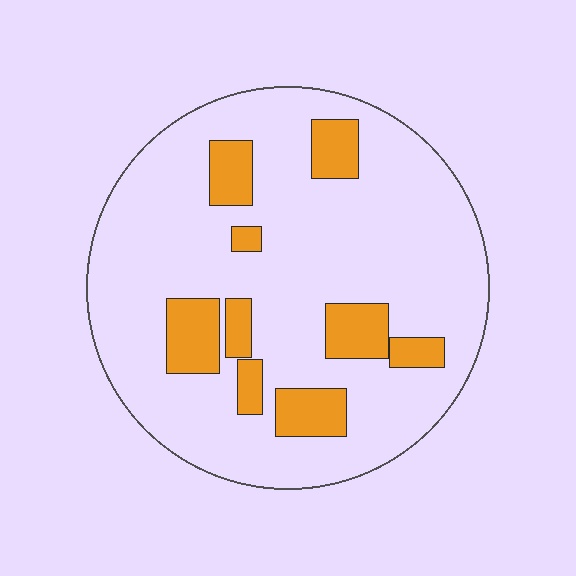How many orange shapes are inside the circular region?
9.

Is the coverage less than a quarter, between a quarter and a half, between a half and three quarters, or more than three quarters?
Less than a quarter.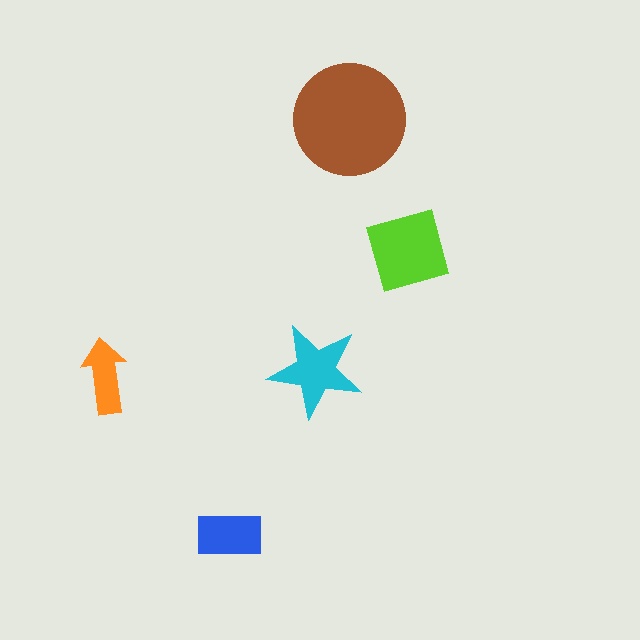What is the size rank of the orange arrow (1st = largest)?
5th.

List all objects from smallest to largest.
The orange arrow, the blue rectangle, the cyan star, the lime square, the brown circle.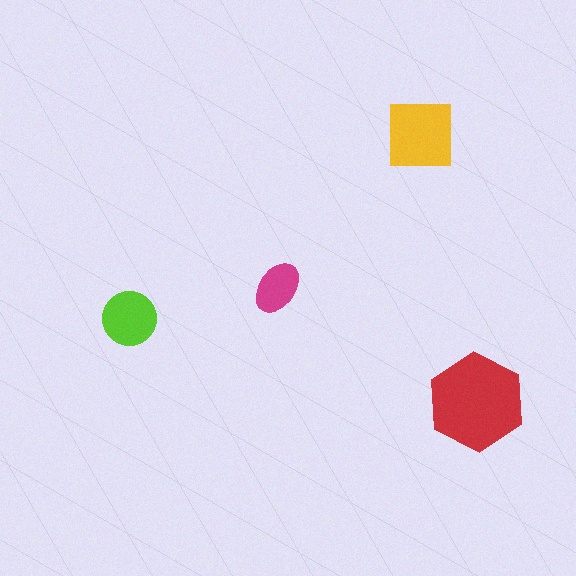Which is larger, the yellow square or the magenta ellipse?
The yellow square.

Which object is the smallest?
The magenta ellipse.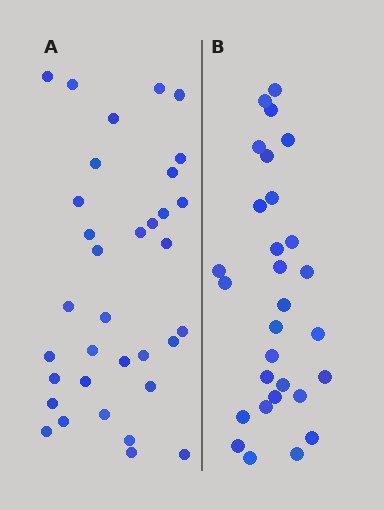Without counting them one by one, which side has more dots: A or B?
Region A (the left region) has more dots.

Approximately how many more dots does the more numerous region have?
Region A has about 5 more dots than region B.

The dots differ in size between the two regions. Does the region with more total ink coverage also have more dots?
No. Region B has more total ink coverage because its dots are larger, but region A actually contains more individual dots. Total area can be misleading — the number of items is what matters here.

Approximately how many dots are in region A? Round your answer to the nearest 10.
About 30 dots. (The exact count is 34, which rounds to 30.)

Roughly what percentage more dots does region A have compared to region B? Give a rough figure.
About 15% more.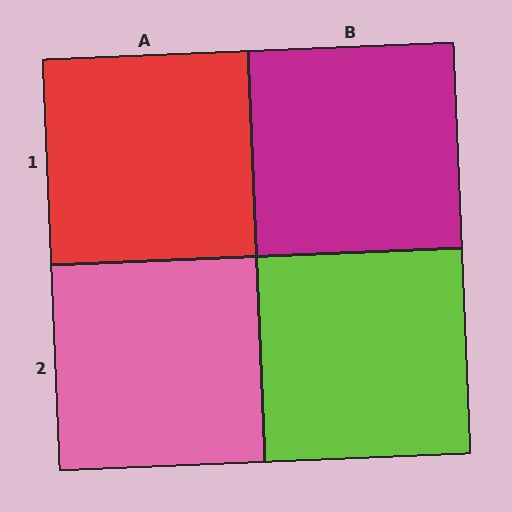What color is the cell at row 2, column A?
Pink.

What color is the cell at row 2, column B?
Lime.